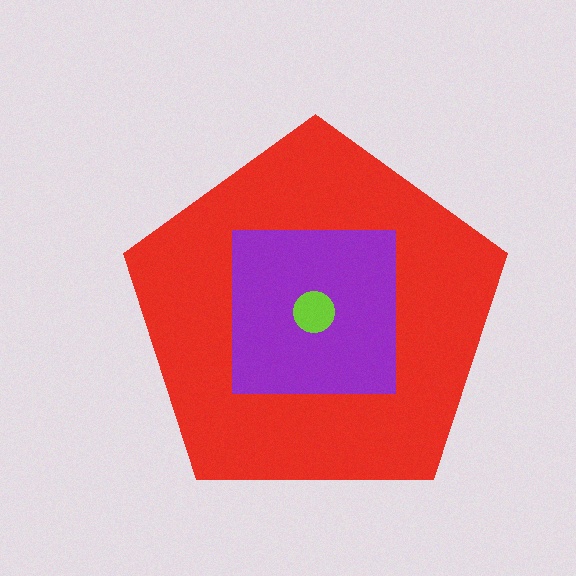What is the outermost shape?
The red pentagon.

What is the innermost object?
The lime circle.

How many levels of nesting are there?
3.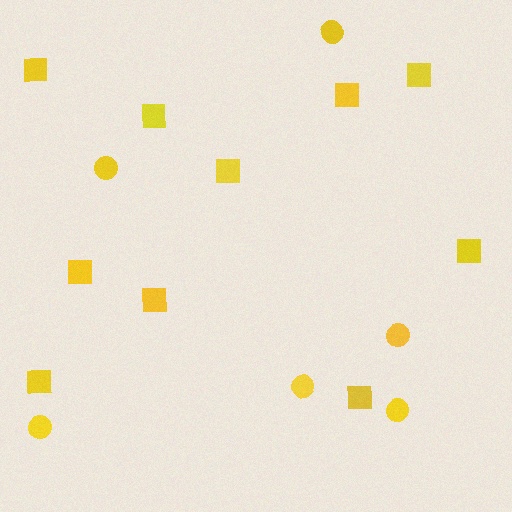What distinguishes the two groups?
There are 2 groups: one group of squares (10) and one group of circles (6).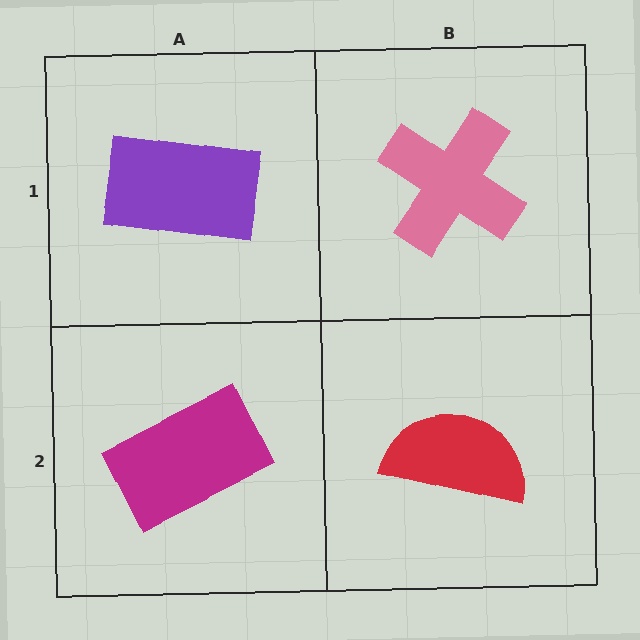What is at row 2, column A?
A magenta rectangle.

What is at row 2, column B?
A red semicircle.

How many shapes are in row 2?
2 shapes.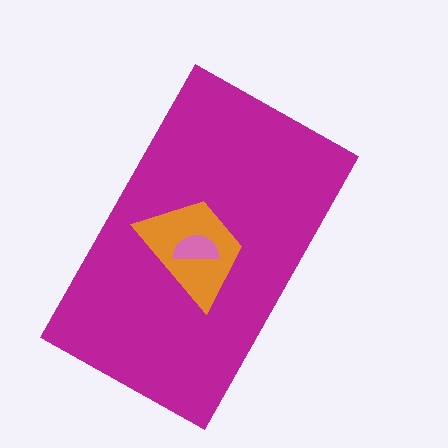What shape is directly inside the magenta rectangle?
The orange trapezoid.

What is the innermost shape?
The pink semicircle.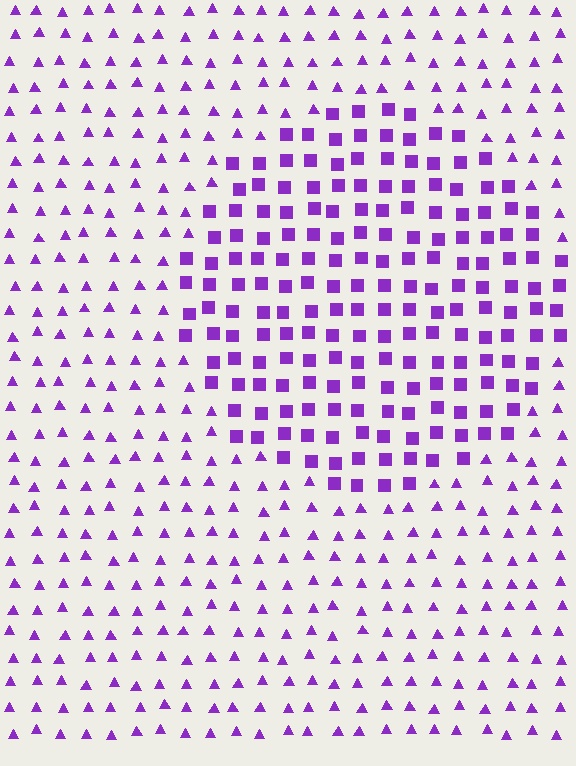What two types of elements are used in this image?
The image uses squares inside the circle region and triangles outside it.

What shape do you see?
I see a circle.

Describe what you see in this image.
The image is filled with small purple elements arranged in a uniform grid. A circle-shaped region contains squares, while the surrounding area contains triangles. The boundary is defined purely by the change in element shape.